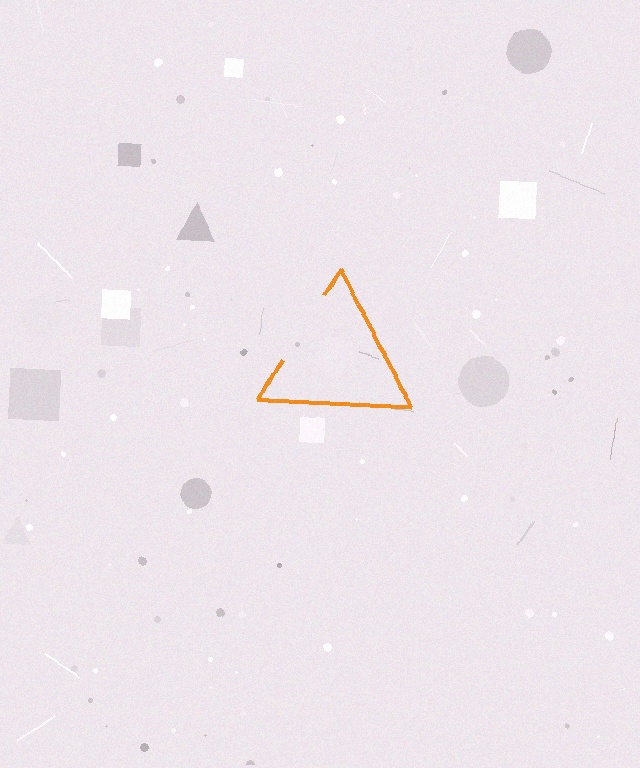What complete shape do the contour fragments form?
The contour fragments form a triangle.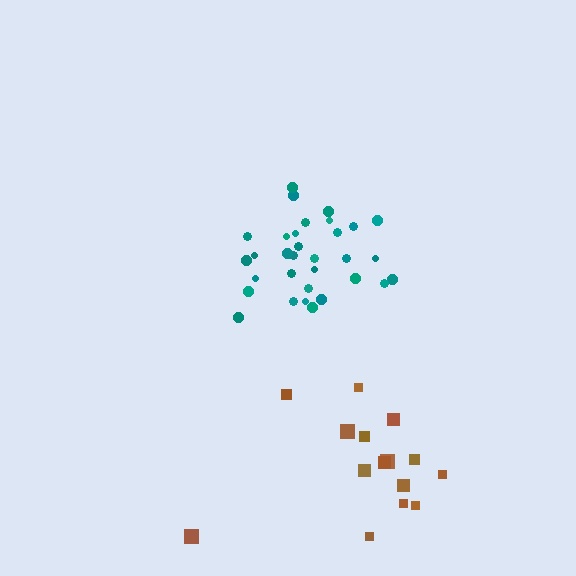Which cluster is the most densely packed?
Teal.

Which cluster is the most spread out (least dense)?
Brown.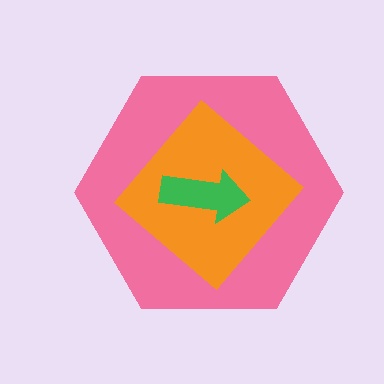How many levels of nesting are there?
3.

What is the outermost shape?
The pink hexagon.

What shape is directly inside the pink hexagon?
The orange diamond.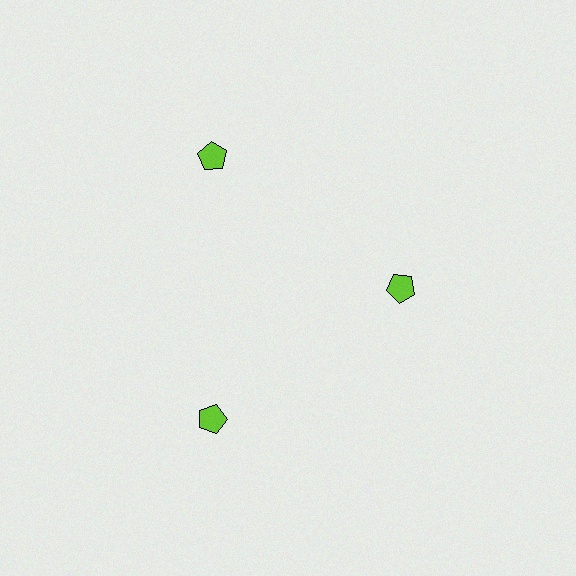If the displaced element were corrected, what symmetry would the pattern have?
It would have 3-fold rotational symmetry — the pattern would map onto itself every 120 degrees.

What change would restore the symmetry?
The symmetry would be restored by moving it outward, back onto the ring so that all 3 pentagons sit at equal angles and equal distance from the center.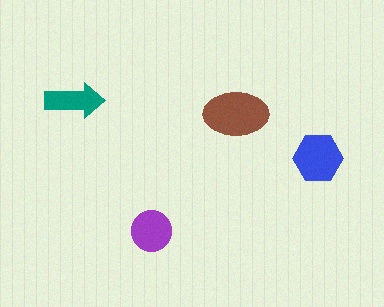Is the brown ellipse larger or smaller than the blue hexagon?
Larger.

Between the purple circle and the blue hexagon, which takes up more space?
The blue hexagon.